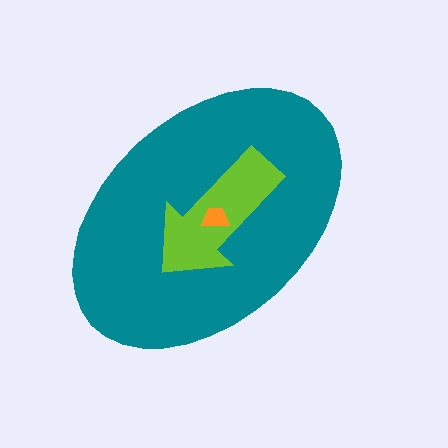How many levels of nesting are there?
3.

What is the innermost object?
The orange trapezoid.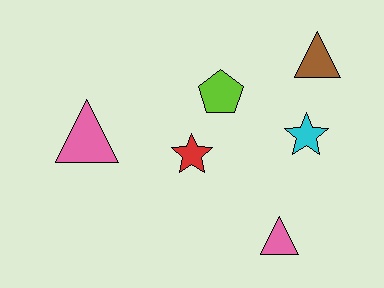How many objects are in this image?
There are 6 objects.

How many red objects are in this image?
There is 1 red object.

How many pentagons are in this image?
There is 1 pentagon.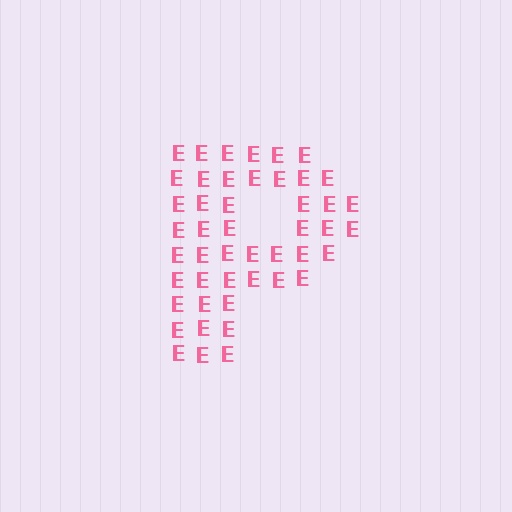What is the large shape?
The large shape is the letter P.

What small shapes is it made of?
It is made of small letter E's.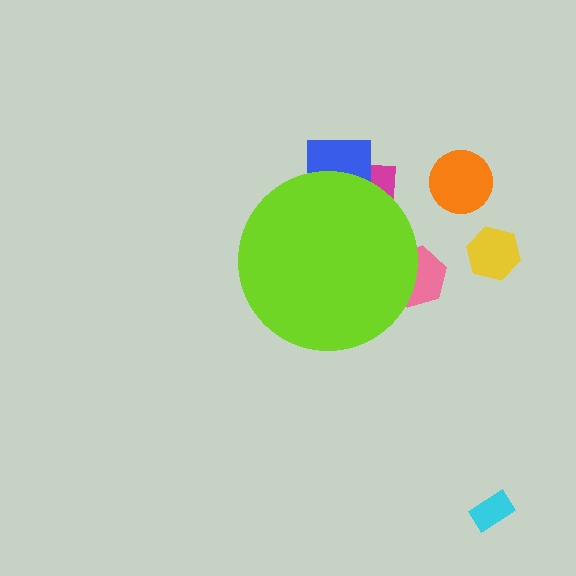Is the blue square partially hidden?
Yes, the blue square is partially hidden behind the lime circle.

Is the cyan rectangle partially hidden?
No, the cyan rectangle is fully visible.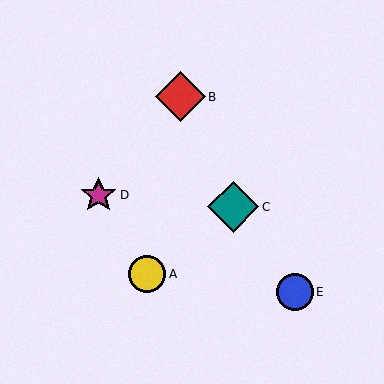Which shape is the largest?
The teal diamond (labeled C) is the largest.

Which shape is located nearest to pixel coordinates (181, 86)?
The red diamond (labeled B) at (180, 97) is nearest to that location.